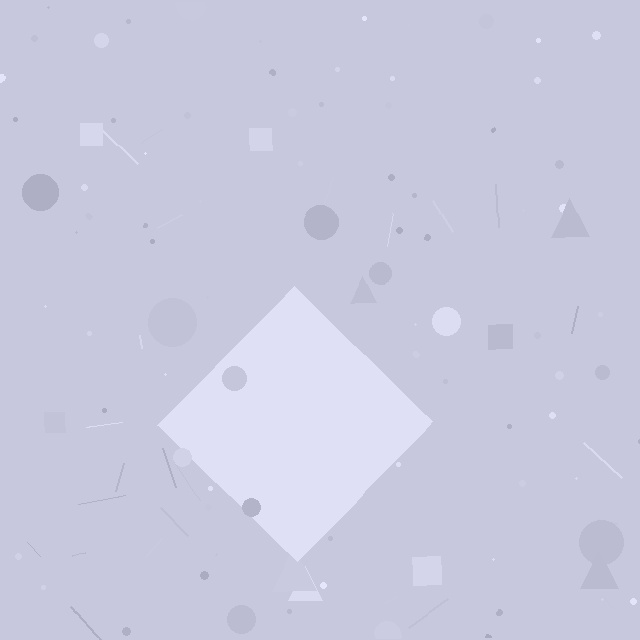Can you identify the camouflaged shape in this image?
The camouflaged shape is a diamond.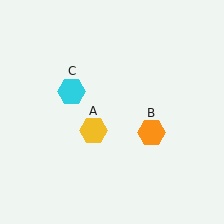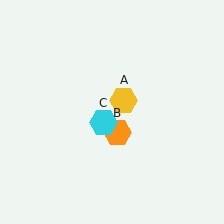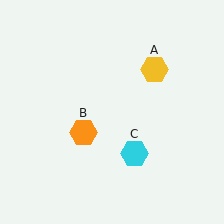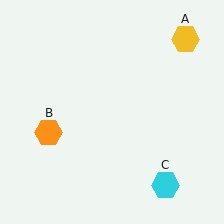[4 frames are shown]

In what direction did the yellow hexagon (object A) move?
The yellow hexagon (object A) moved up and to the right.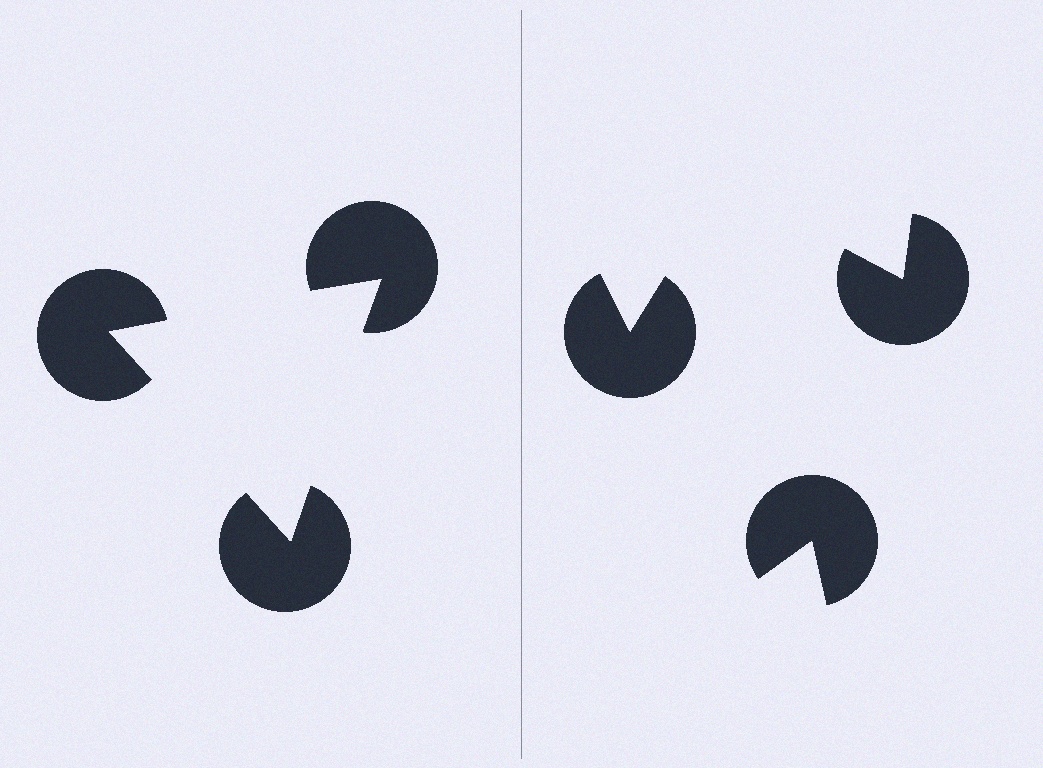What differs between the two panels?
The pac-man discs are positioned identically on both sides; only the wedge orientations differ. On the left they align to a triangle; on the right they are misaligned.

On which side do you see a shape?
An illusory triangle appears on the left side. On the right side the wedge cuts are rotated, so no coherent shape forms.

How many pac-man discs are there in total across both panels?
6 — 3 on each side.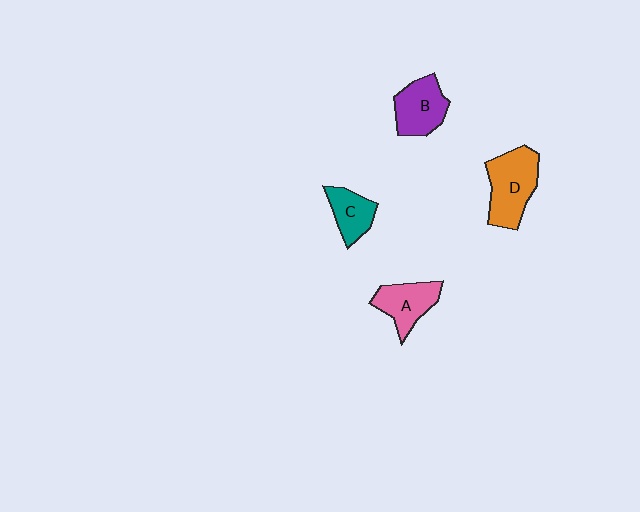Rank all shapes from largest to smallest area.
From largest to smallest: D (orange), B (purple), A (pink), C (teal).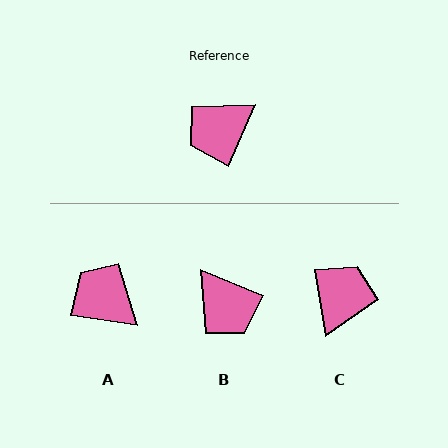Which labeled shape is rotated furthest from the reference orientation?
C, about 147 degrees away.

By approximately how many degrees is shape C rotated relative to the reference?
Approximately 147 degrees clockwise.